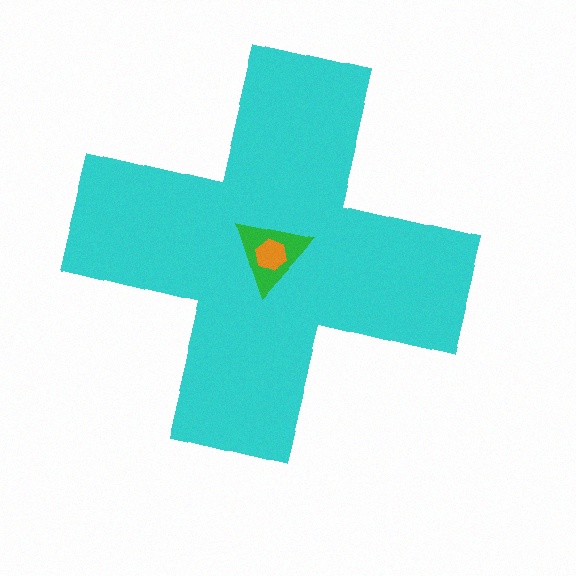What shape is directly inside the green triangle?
The orange hexagon.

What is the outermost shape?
The cyan cross.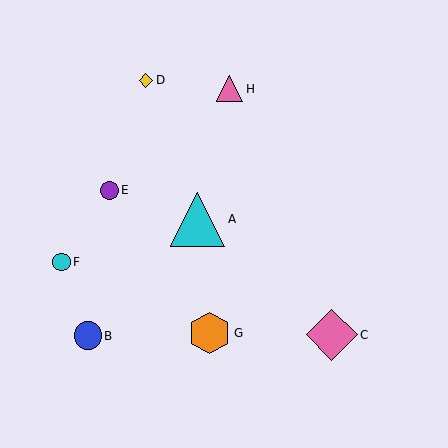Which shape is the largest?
The cyan triangle (labeled A) is the largest.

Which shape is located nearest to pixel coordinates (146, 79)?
The yellow diamond (labeled D) at (146, 80) is nearest to that location.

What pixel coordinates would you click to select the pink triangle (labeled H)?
Click at (230, 89) to select the pink triangle H.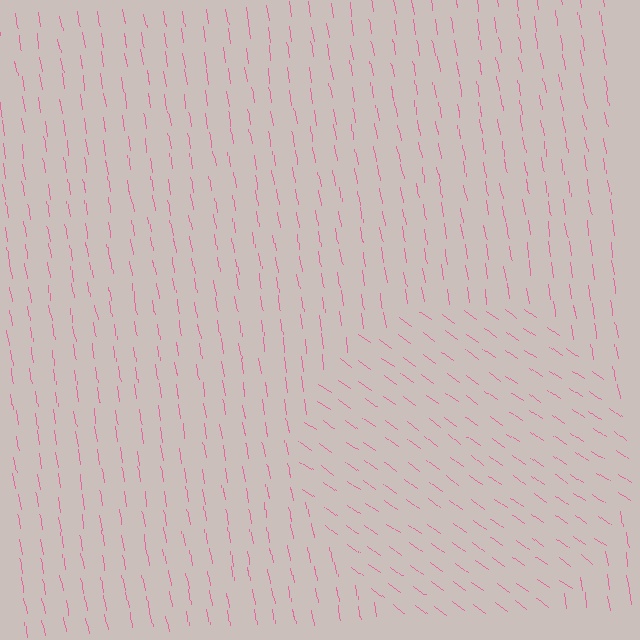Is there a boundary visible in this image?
Yes, there is a texture boundary formed by a change in line orientation.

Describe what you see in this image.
The image is filled with small pink line segments. A circle region in the image has lines oriented differently from the surrounding lines, creating a visible texture boundary.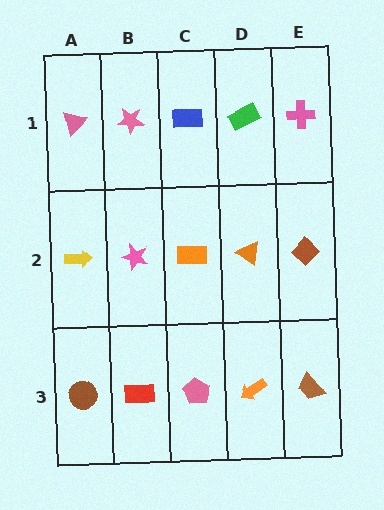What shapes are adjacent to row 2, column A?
A pink triangle (row 1, column A), a brown circle (row 3, column A), a pink star (row 2, column B).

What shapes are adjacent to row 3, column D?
An orange triangle (row 2, column D), a pink pentagon (row 3, column C), a brown trapezoid (row 3, column E).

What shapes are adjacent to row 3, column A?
A yellow arrow (row 2, column A), a red rectangle (row 3, column B).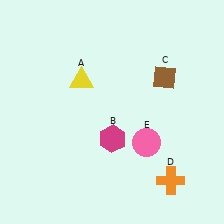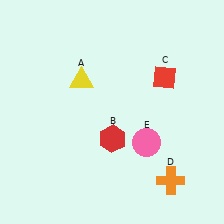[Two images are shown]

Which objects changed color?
B changed from magenta to red. C changed from brown to red.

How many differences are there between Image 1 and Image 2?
There are 2 differences between the two images.